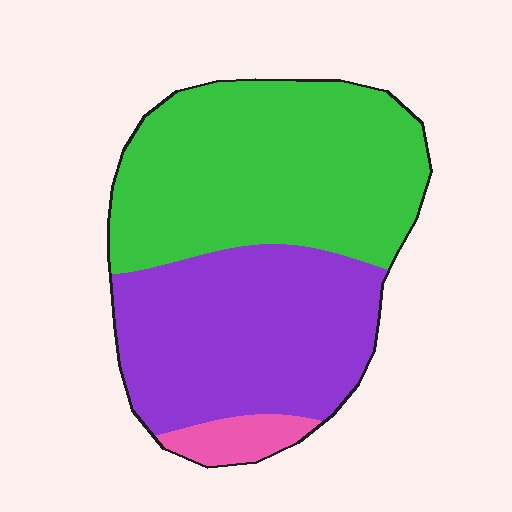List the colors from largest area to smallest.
From largest to smallest: green, purple, pink.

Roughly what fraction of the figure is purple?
Purple takes up between a quarter and a half of the figure.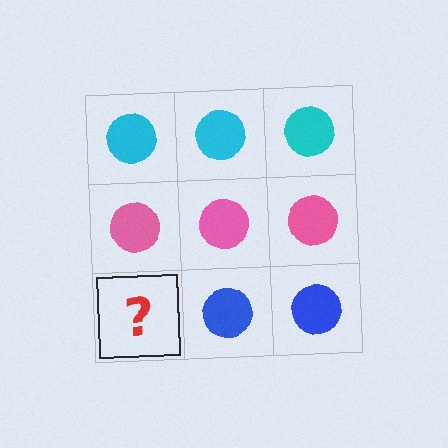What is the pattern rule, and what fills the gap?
The rule is that each row has a consistent color. The gap should be filled with a blue circle.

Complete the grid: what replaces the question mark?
The question mark should be replaced with a blue circle.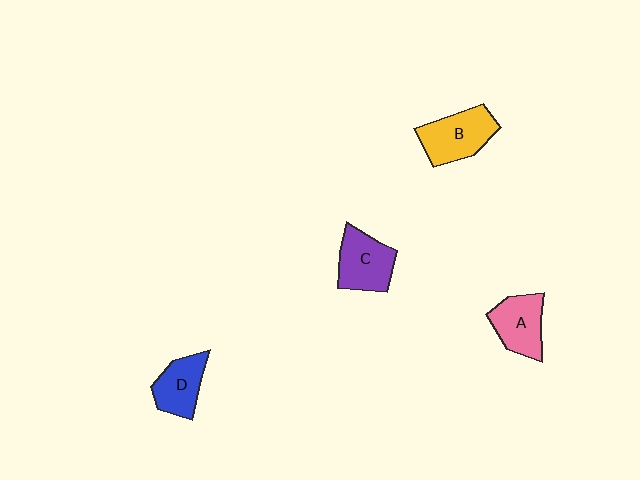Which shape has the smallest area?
Shape D (blue).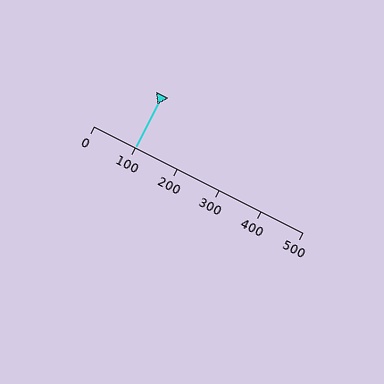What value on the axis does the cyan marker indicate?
The marker indicates approximately 100.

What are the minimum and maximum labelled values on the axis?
The axis runs from 0 to 500.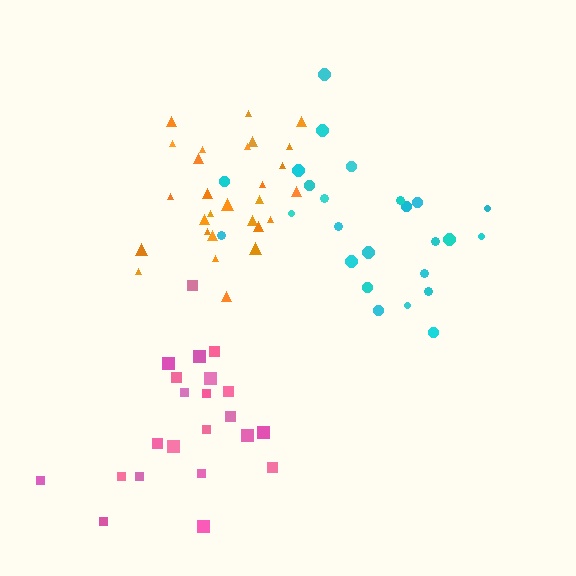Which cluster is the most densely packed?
Orange.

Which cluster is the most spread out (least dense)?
Cyan.